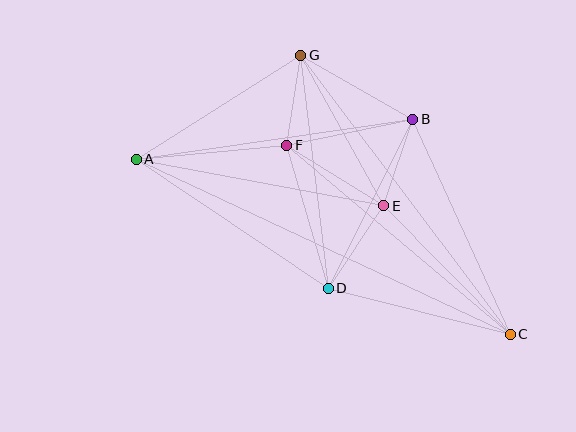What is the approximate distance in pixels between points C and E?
The distance between C and E is approximately 180 pixels.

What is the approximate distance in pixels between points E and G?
The distance between E and G is approximately 172 pixels.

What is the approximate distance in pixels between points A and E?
The distance between A and E is approximately 252 pixels.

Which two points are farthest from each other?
Points A and C are farthest from each other.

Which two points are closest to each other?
Points F and G are closest to each other.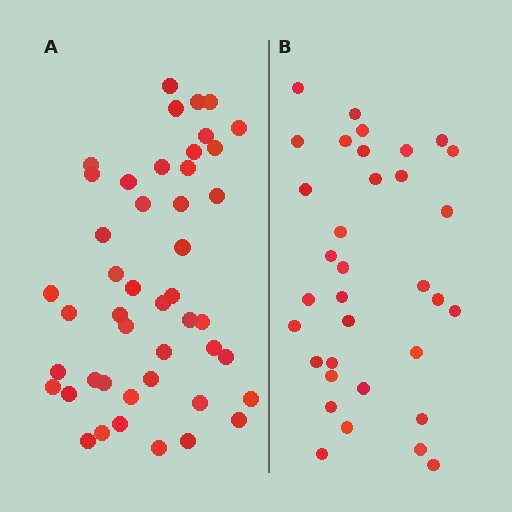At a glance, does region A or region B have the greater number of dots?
Region A (the left region) has more dots.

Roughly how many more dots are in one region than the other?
Region A has roughly 12 or so more dots than region B.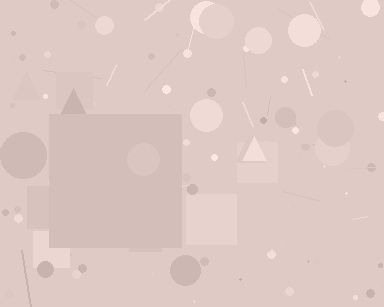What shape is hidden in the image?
A square is hidden in the image.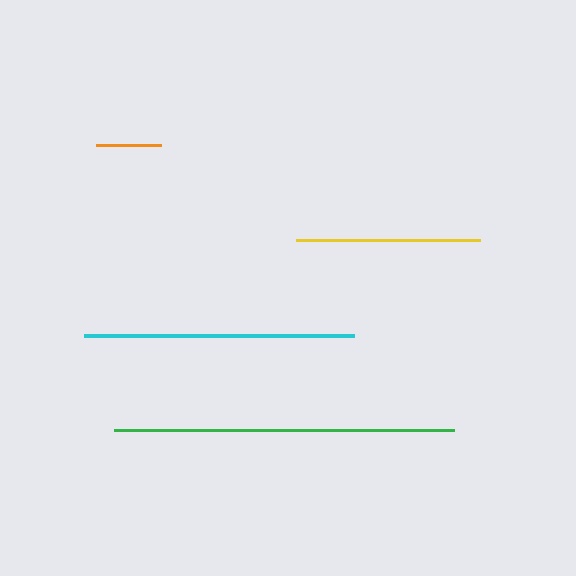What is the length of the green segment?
The green segment is approximately 340 pixels long.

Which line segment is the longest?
The green line is the longest at approximately 340 pixels.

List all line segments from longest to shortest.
From longest to shortest: green, cyan, yellow, orange.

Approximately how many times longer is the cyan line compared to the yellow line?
The cyan line is approximately 1.5 times the length of the yellow line.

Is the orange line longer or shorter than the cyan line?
The cyan line is longer than the orange line.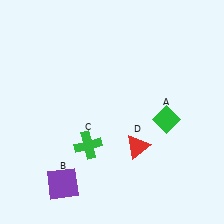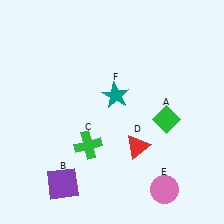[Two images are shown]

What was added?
A pink circle (E), a teal star (F) were added in Image 2.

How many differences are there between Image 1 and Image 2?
There are 2 differences between the two images.